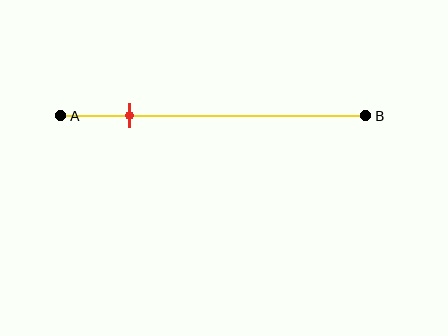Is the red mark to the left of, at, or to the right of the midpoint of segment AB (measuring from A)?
The red mark is to the left of the midpoint of segment AB.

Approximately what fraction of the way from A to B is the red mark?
The red mark is approximately 20% of the way from A to B.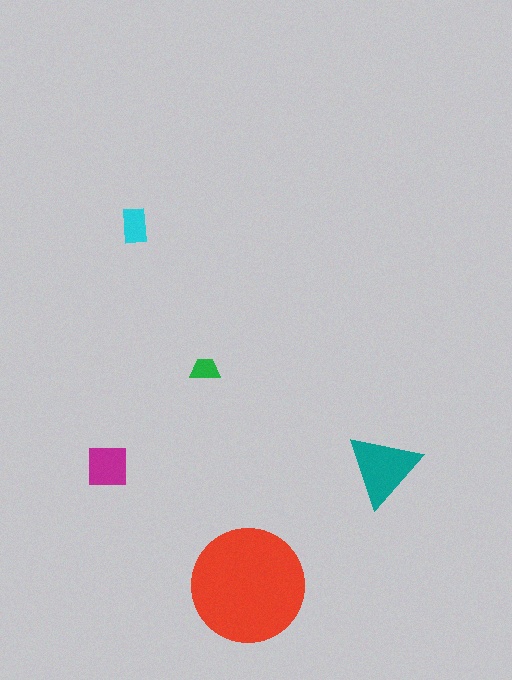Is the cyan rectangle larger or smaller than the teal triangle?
Smaller.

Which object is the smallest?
The green trapezoid.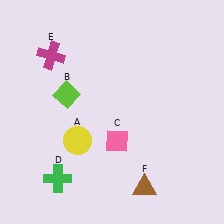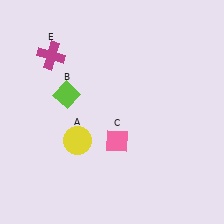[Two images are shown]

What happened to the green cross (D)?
The green cross (D) was removed in Image 2. It was in the bottom-left area of Image 1.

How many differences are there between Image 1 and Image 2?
There are 2 differences between the two images.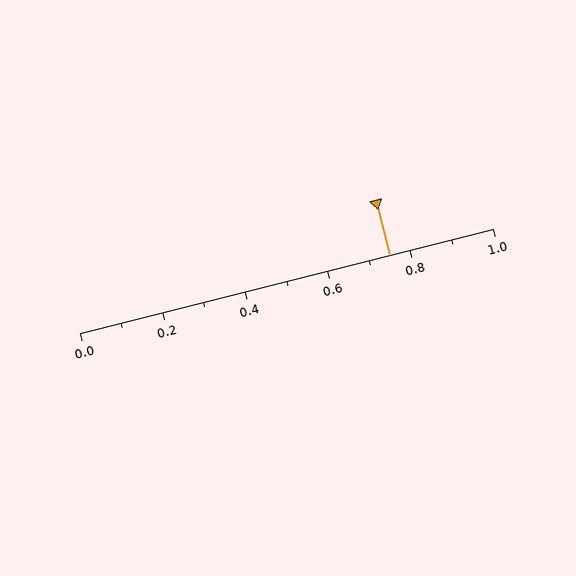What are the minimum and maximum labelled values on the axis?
The axis runs from 0.0 to 1.0.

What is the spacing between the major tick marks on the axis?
The major ticks are spaced 0.2 apart.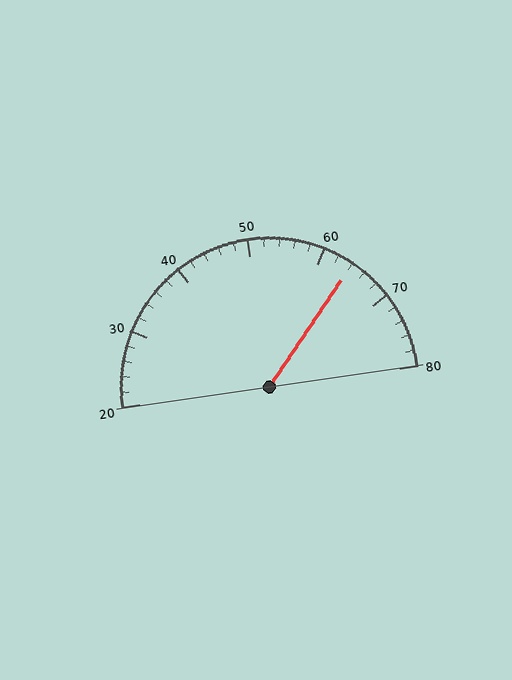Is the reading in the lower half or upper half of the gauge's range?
The reading is in the upper half of the range (20 to 80).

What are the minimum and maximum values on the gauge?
The gauge ranges from 20 to 80.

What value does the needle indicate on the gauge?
The needle indicates approximately 64.